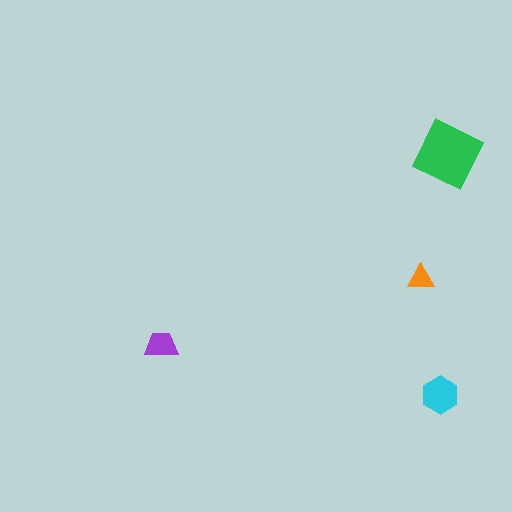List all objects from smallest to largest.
The orange triangle, the purple trapezoid, the cyan hexagon, the green diamond.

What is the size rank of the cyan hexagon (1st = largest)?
2nd.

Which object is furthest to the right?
The green diamond is rightmost.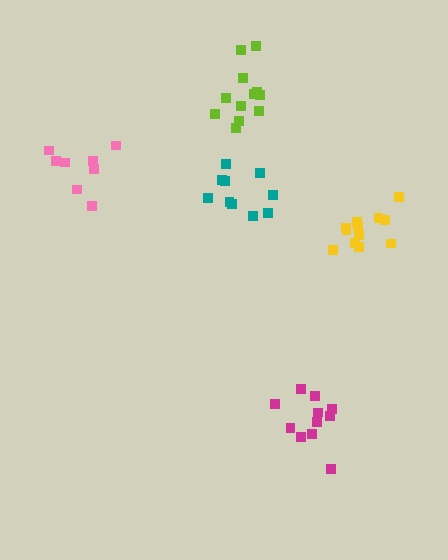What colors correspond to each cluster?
The clusters are colored: lime, teal, yellow, magenta, pink.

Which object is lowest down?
The magenta cluster is bottommost.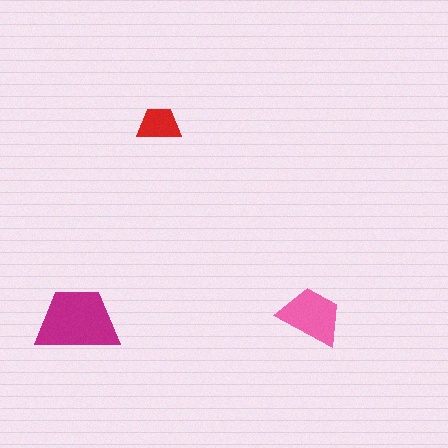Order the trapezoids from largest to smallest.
the magenta one, the pink one, the red one.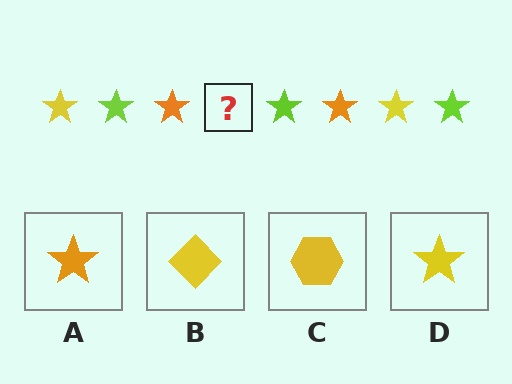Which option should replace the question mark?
Option D.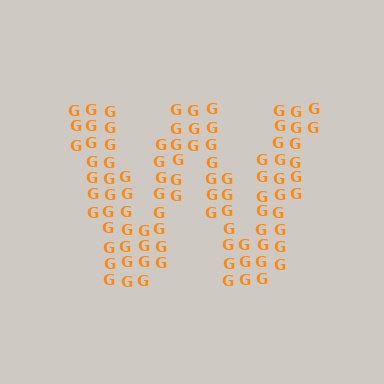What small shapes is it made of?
It is made of small letter G's.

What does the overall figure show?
The overall figure shows the letter W.